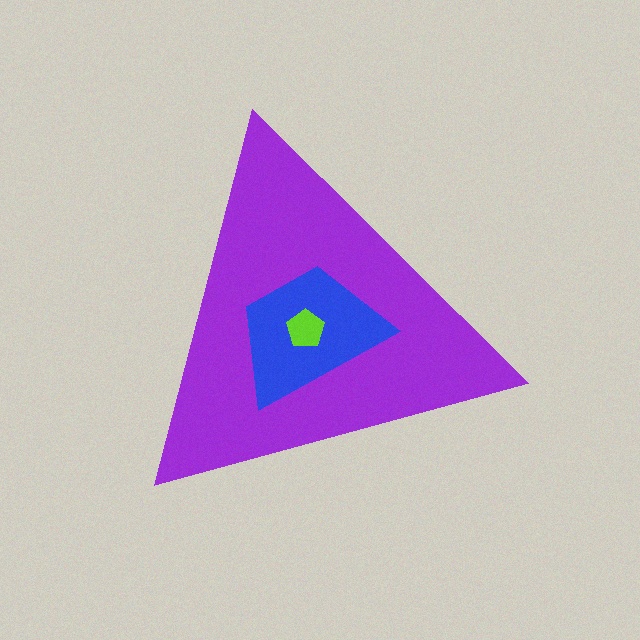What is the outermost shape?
The purple triangle.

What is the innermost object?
The lime pentagon.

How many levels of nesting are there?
3.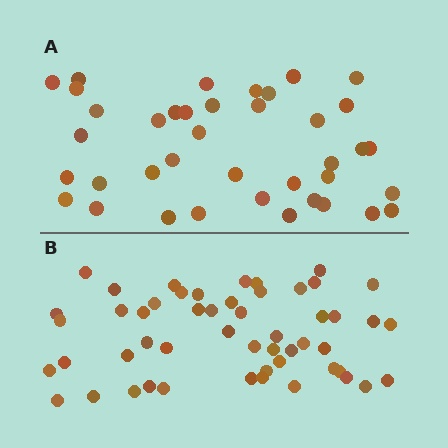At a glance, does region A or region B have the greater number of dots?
Region B (the bottom region) has more dots.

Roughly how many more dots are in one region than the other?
Region B has approximately 15 more dots than region A.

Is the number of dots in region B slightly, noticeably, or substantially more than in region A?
Region B has noticeably more, but not dramatically so. The ratio is roughly 1.3 to 1.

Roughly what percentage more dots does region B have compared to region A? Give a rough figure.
About 35% more.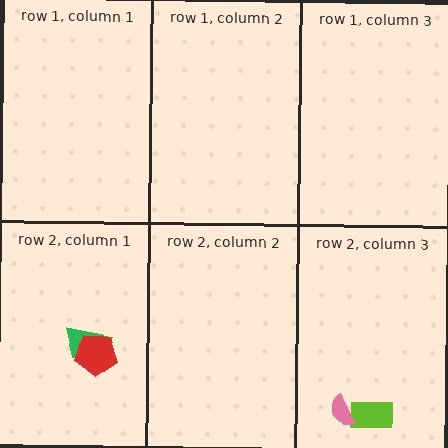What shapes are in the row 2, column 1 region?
The green trapezoid, the red pentagon.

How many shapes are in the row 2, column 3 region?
2.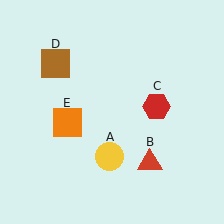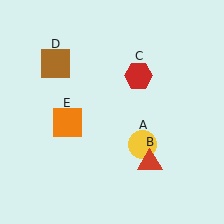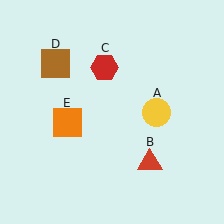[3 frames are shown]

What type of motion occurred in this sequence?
The yellow circle (object A), red hexagon (object C) rotated counterclockwise around the center of the scene.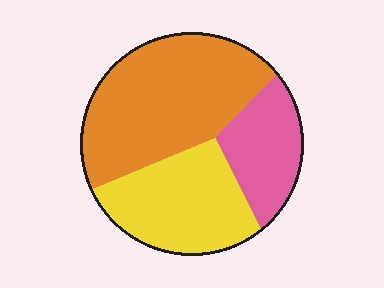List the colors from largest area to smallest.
From largest to smallest: orange, yellow, pink.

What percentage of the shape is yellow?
Yellow covers about 30% of the shape.